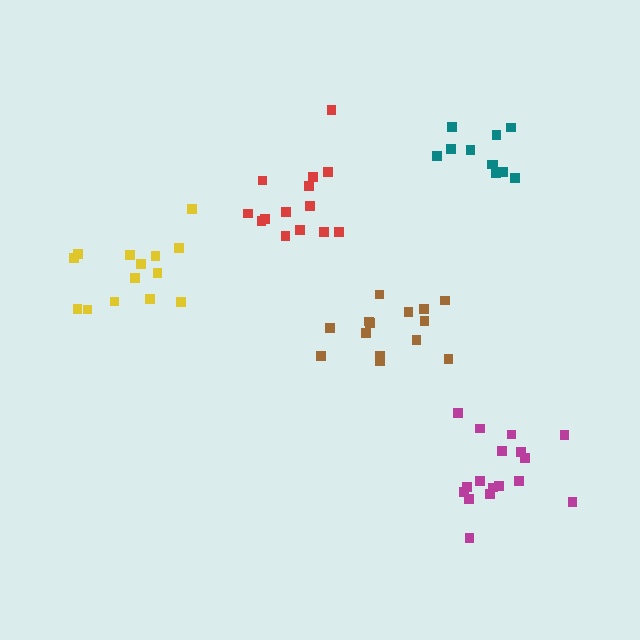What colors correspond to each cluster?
The clusters are colored: teal, brown, magenta, red, yellow.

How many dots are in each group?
Group 1: 11 dots, Group 2: 14 dots, Group 3: 17 dots, Group 4: 14 dots, Group 5: 14 dots (70 total).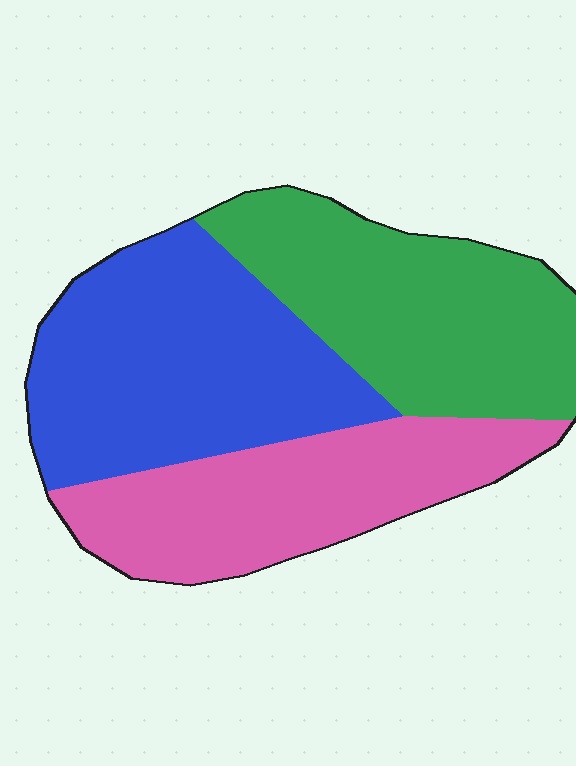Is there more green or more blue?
Blue.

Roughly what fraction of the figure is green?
Green covers around 35% of the figure.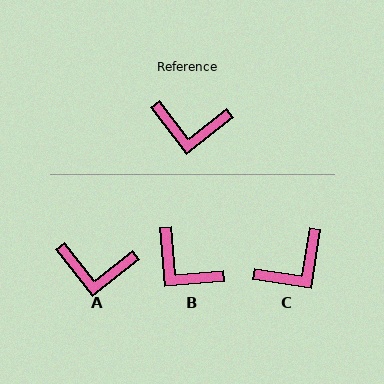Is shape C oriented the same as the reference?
No, it is off by about 43 degrees.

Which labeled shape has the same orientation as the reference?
A.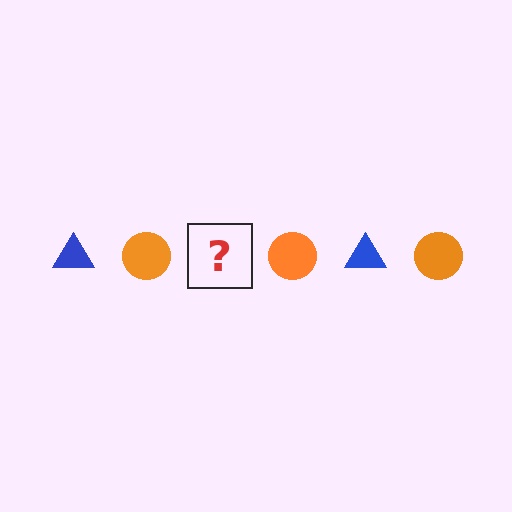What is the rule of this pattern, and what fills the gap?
The rule is that the pattern alternates between blue triangle and orange circle. The gap should be filled with a blue triangle.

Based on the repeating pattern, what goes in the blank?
The blank should be a blue triangle.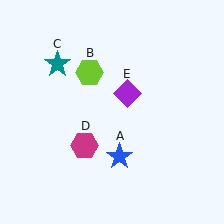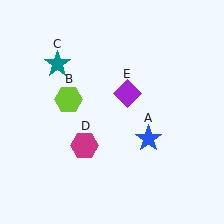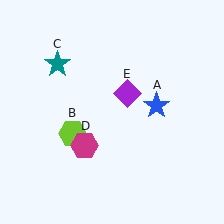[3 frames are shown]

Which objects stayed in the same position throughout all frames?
Teal star (object C) and magenta hexagon (object D) and purple diamond (object E) remained stationary.